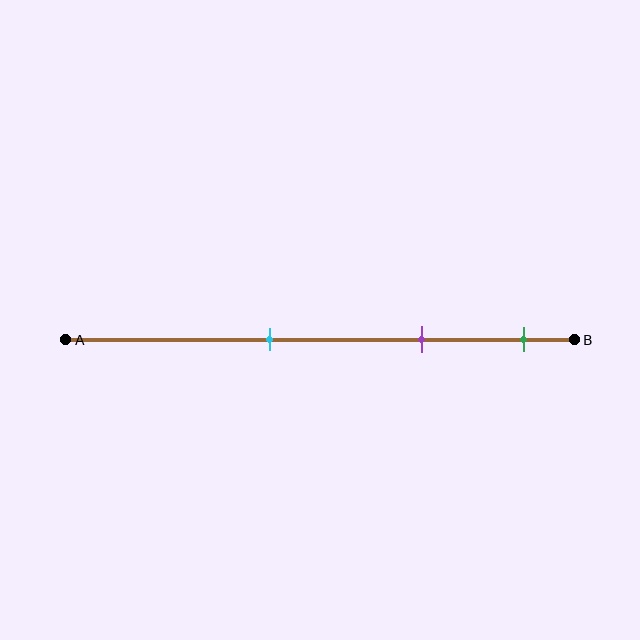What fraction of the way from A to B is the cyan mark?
The cyan mark is approximately 40% (0.4) of the way from A to B.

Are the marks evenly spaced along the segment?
Yes, the marks are approximately evenly spaced.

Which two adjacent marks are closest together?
The purple and green marks are the closest adjacent pair.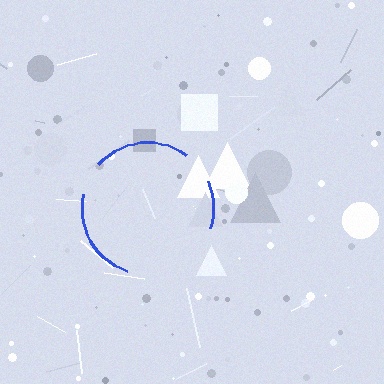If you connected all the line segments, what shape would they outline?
They would outline a circle.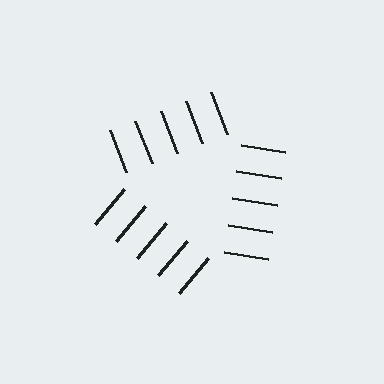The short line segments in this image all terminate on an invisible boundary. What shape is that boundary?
An illusory triangle — the line segments terminate on its edges but no continuous stroke is drawn.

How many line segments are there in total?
15 — 5 along each of the 3 edges.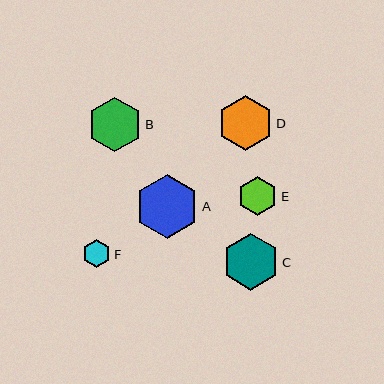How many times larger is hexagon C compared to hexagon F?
Hexagon C is approximately 2.0 times the size of hexagon F.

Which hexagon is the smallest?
Hexagon F is the smallest with a size of approximately 28 pixels.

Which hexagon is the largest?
Hexagon A is the largest with a size of approximately 64 pixels.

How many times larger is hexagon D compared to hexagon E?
Hexagon D is approximately 1.4 times the size of hexagon E.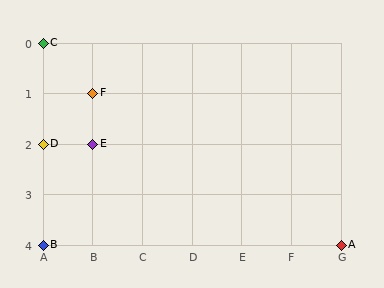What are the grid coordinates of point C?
Point C is at grid coordinates (A, 0).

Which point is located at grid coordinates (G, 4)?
Point A is at (G, 4).